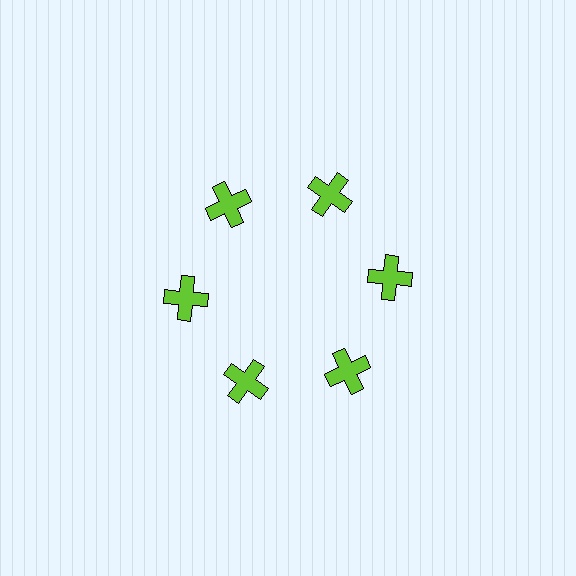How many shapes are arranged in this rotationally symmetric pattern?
There are 6 shapes, arranged in 6 groups of 1.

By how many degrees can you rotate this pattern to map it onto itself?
The pattern maps onto itself every 60 degrees of rotation.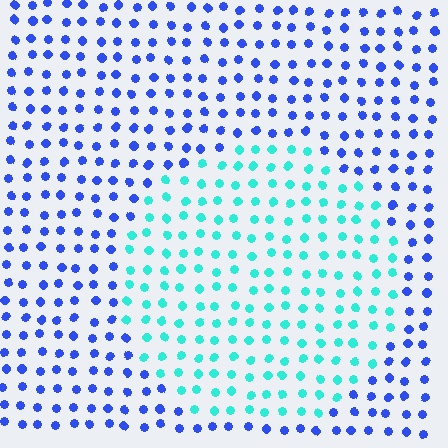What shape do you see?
I see a circle.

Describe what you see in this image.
The image is filled with small blue elements in a uniform arrangement. A circle-shaped region is visible where the elements are tinted to a slightly different hue, forming a subtle color boundary.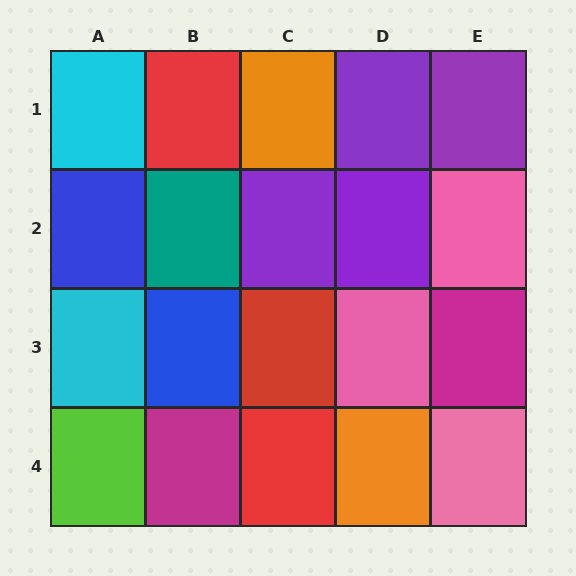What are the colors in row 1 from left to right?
Cyan, red, orange, purple, purple.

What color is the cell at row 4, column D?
Orange.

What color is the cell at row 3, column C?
Red.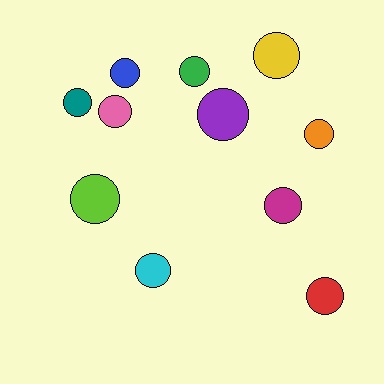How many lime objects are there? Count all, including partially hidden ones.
There is 1 lime object.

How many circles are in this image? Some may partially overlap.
There are 11 circles.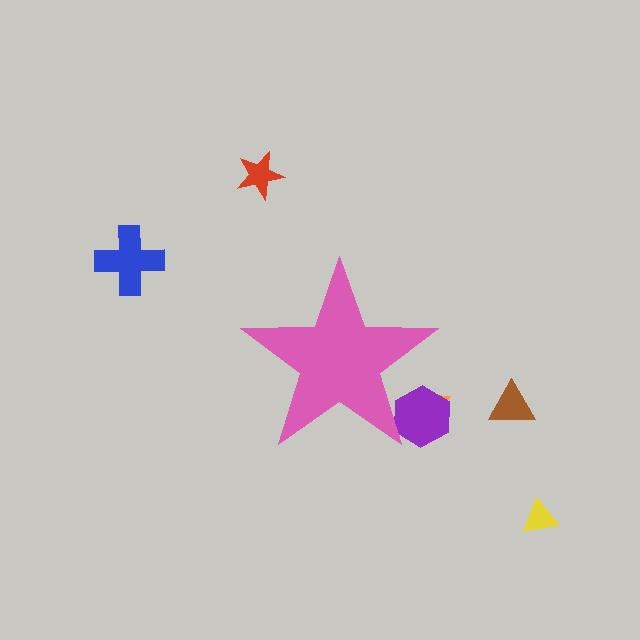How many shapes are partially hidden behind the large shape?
2 shapes are partially hidden.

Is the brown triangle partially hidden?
No, the brown triangle is fully visible.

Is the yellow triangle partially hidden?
No, the yellow triangle is fully visible.